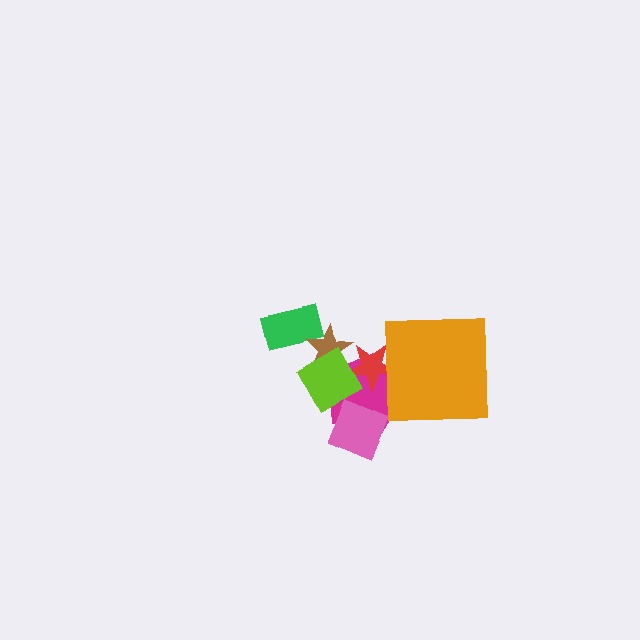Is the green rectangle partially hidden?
Yes, it is partially covered by another shape.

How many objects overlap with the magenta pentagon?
5 objects overlap with the magenta pentagon.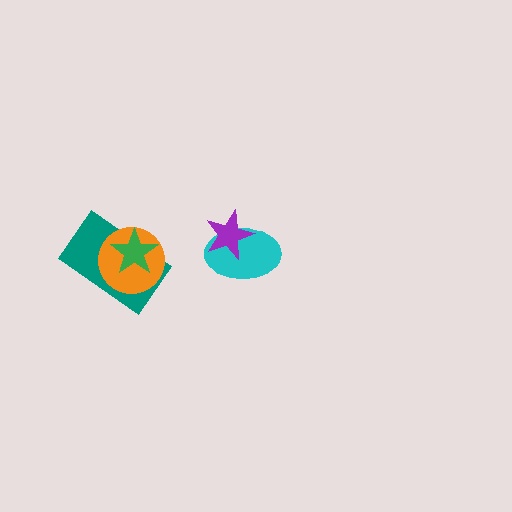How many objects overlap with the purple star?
1 object overlaps with the purple star.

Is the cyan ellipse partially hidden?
Yes, it is partially covered by another shape.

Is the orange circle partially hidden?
Yes, it is partially covered by another shape.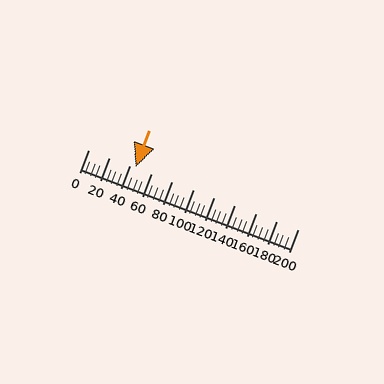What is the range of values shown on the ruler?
The ruler shows values from 0 to 200.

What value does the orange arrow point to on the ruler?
The orange arrow points to approximately 45.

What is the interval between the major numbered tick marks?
The major tick marks are spaced 20 units apart.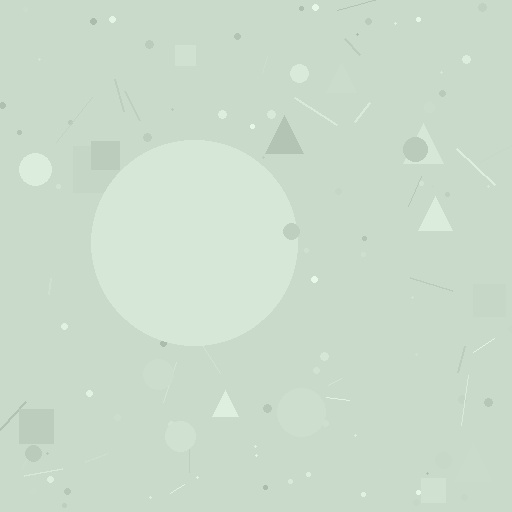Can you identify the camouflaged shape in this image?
The camouflaged shape is a circle.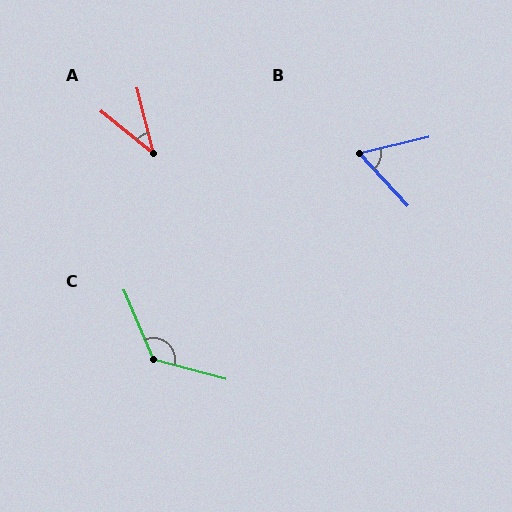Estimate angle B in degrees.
Approximately 61 degrees.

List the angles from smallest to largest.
A (36°), B (61°), C (128°).